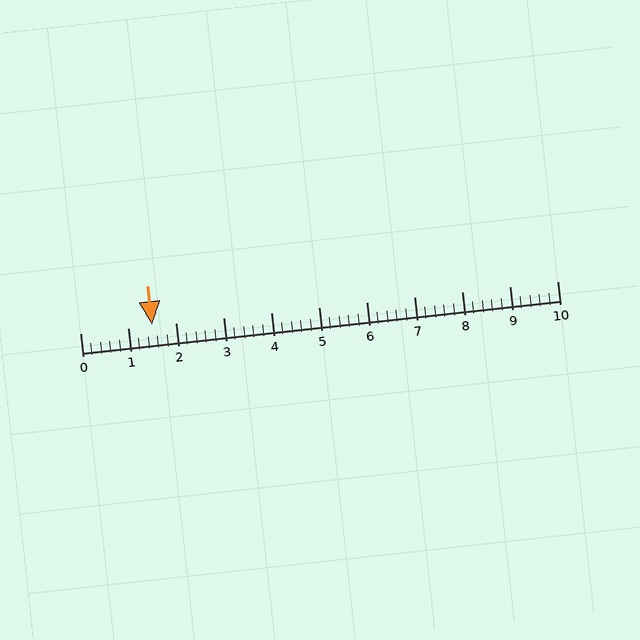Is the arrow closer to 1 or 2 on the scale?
The arrow is closer to 2.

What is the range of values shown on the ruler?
The ruler shows values from 0 to 10.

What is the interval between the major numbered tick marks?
The major tick marks are spaced 1 units apart.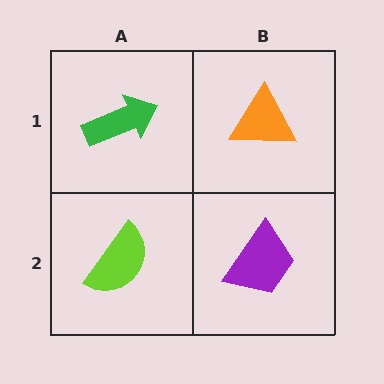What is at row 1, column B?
An orange triangle.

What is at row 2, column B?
A purple trapezoid.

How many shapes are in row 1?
2 shapes.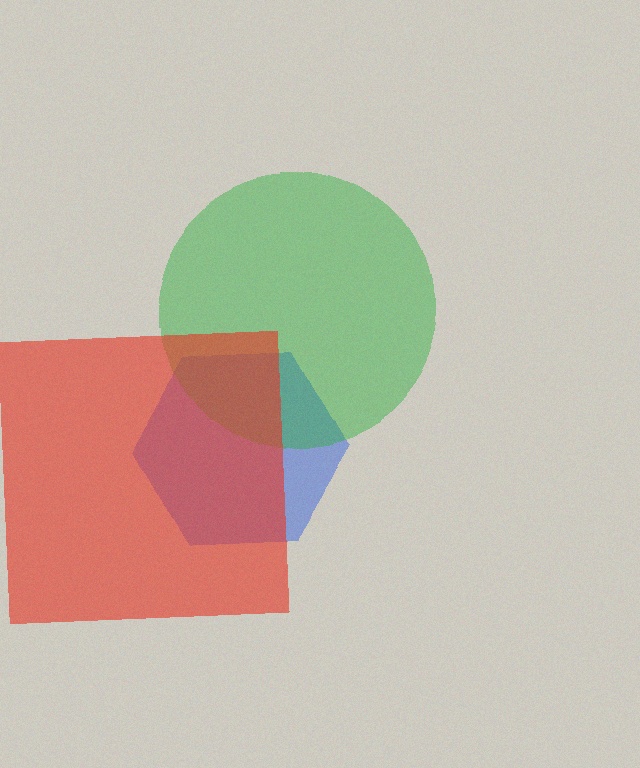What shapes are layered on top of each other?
The layered shapes are: a blue hexagon, a green circle, a red square.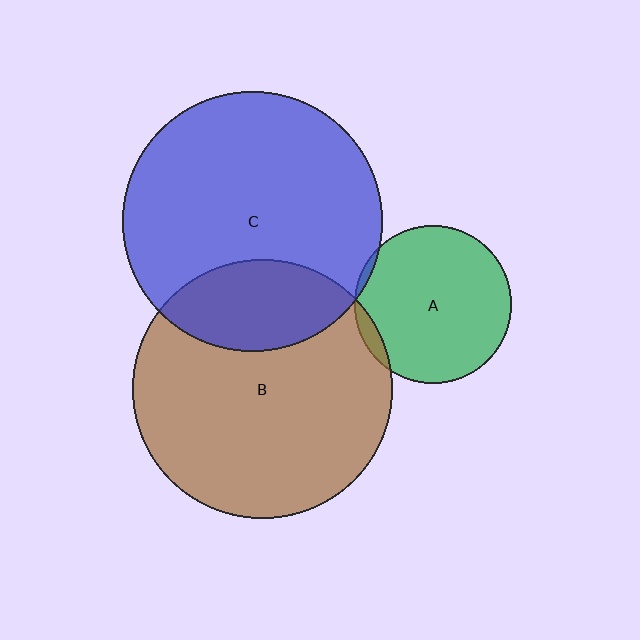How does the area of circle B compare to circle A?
Approximately 2.7 times.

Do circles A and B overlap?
Yes.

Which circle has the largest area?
Circle C (blue).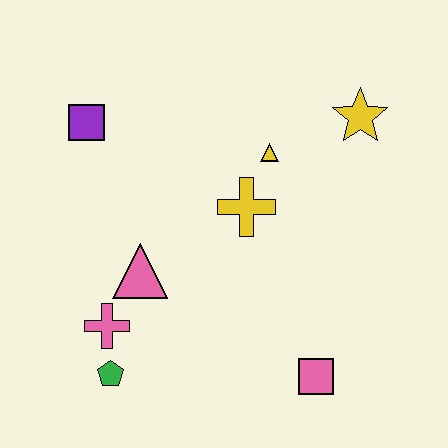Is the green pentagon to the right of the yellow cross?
No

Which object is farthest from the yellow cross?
The green pentagon is farthest from the yellow cross.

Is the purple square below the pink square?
No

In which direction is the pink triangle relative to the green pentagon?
The pink triangle is above the green pentagon.